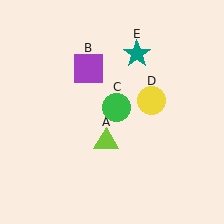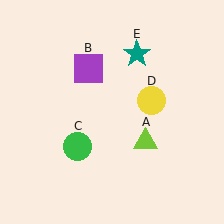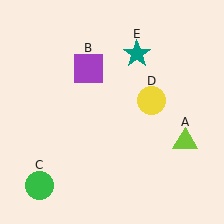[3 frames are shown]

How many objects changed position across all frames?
2 objects changed position: lime triangle (object A), green circle (object C).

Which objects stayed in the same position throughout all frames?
Purple square (object B) and yellow circle (object D) and teal star (object E) remained stationary.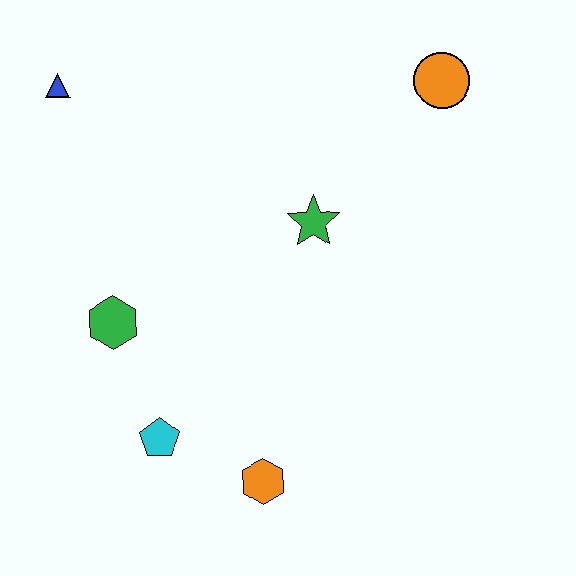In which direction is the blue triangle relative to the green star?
The blue triangle is to the left of the green star.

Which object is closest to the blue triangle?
The green hexagon is closest to the blue triangle.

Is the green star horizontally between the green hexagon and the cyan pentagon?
No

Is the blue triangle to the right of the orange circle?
No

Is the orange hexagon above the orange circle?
No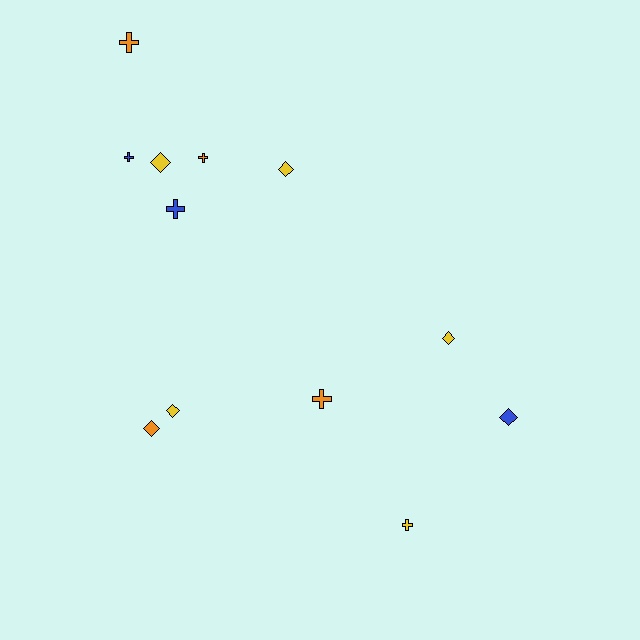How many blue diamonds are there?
There is 1 blue diamond.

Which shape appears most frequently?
Diamond, with 6 objects.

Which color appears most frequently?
Yellow, with 5 objects.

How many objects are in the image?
There are 12 objects.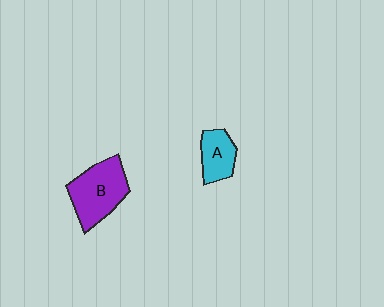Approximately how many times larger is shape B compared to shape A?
Approximately 1.8 times.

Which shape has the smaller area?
Shape A (cyan).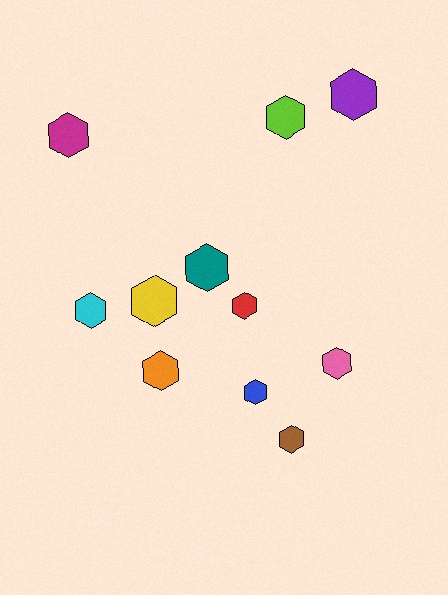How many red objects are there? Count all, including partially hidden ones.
There is 1 red object.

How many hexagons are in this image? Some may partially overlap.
There are 11 hexagons.